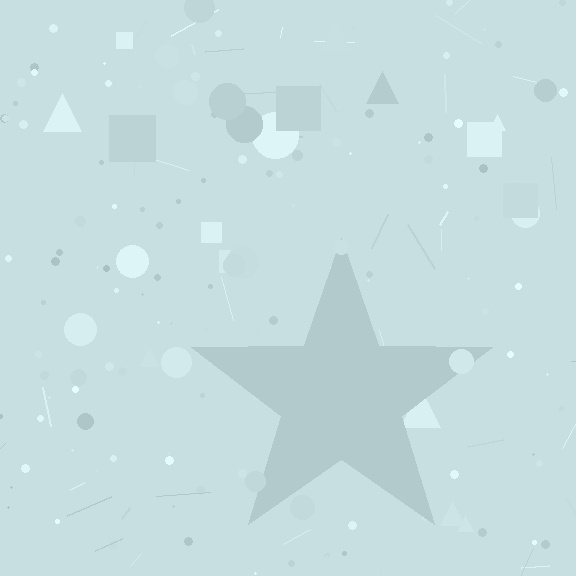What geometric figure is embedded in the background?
A star is embedded in the background.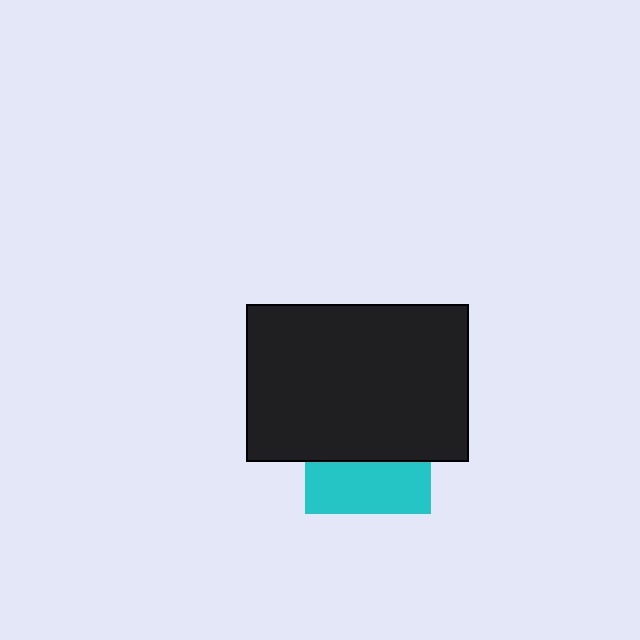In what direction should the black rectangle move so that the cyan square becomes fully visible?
The black rectangle should move up. That is the shortest direction to clear the overlap and leave the cyan square fully visible.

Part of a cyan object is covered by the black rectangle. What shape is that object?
It is a square.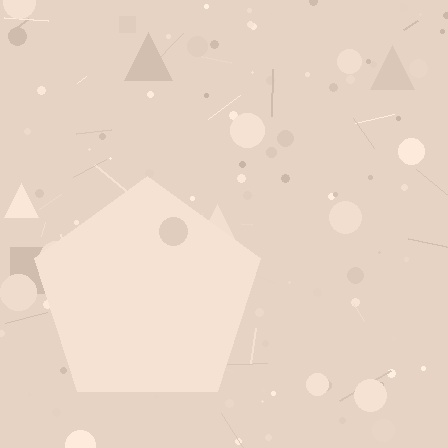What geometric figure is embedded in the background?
A pentagon is embedded in the background.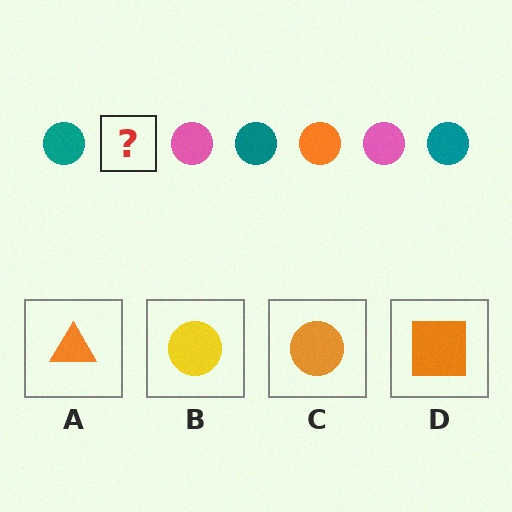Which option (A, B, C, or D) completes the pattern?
C.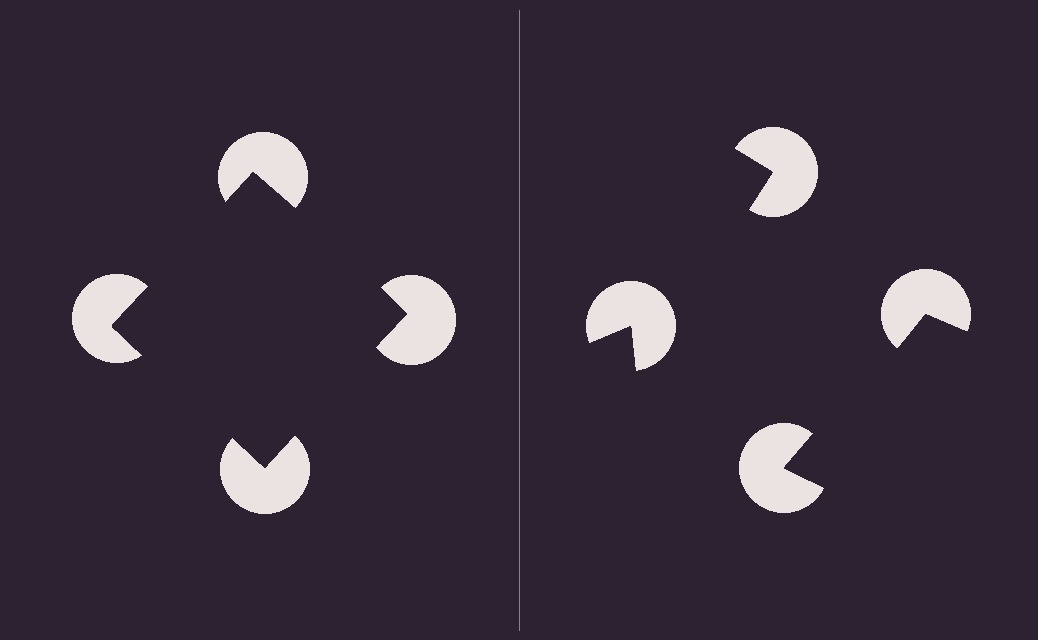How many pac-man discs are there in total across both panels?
8 — 4 on each side.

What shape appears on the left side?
An illusory square.